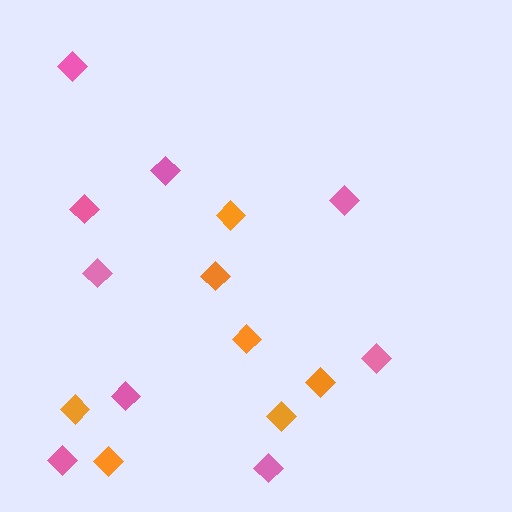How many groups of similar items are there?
There are 2 groups: one group of pink diamonds (9) and one group of orange diamonds (7).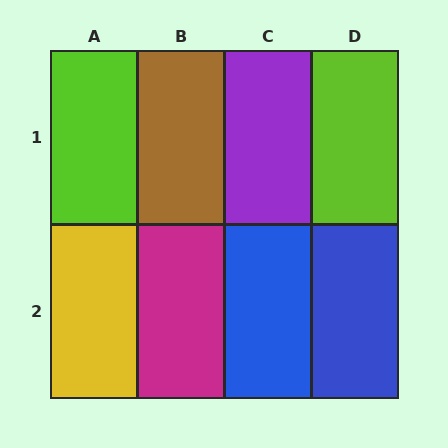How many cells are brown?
1 cell is brown.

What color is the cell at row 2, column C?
Blue.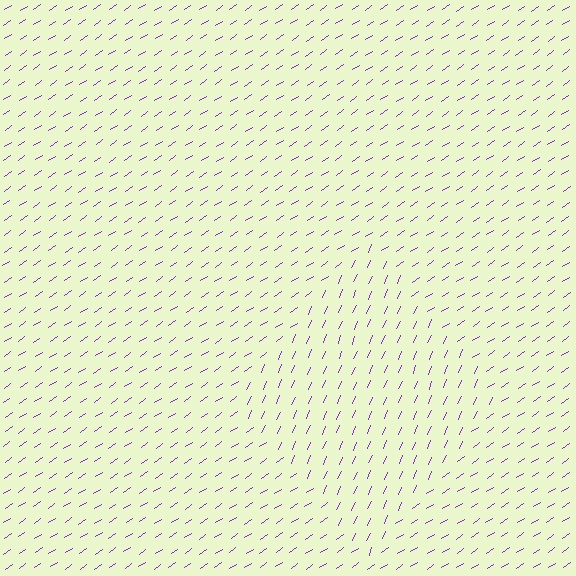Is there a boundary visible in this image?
Yes, there is a texture boundary formed by a change in line orientation.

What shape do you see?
I see a diamond.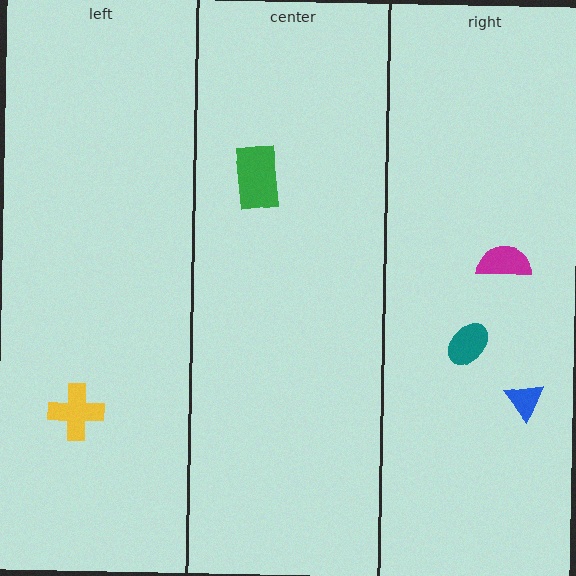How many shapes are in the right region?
3.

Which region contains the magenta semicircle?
The right region.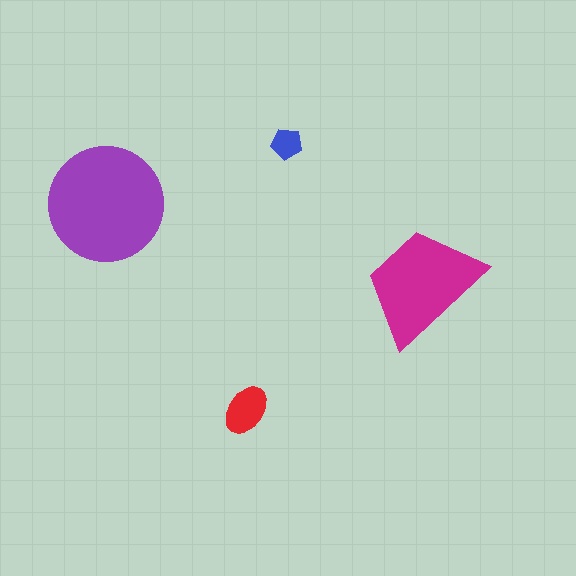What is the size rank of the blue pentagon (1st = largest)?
4th.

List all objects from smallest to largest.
The blue pentagon, the red ellipse, the magenta trapezoid, the purple circle.